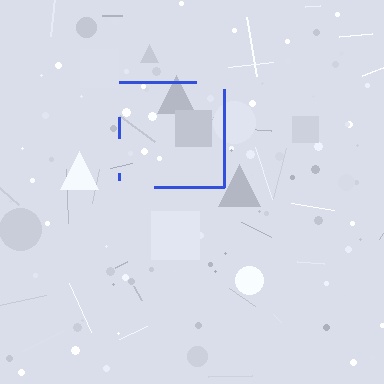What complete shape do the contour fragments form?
The contour fragments form a square.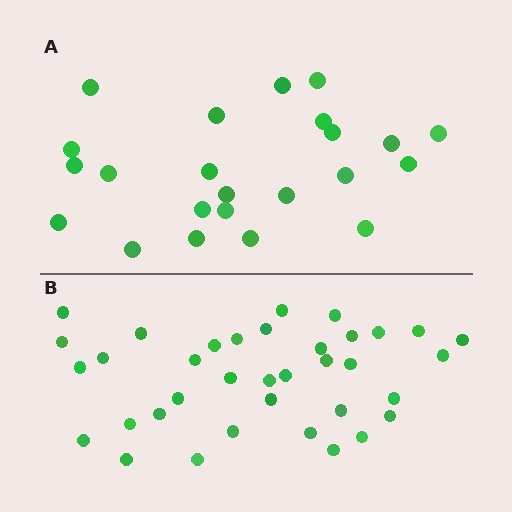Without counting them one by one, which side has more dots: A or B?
Region B (the bottom region) has more dots.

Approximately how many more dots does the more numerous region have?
Region B has approximately 15 more dots than region A.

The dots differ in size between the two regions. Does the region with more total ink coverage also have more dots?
No. Region A has more total ink coverage because its dots are larger, but region B actually contains more individual dots. Total area can be misleading — the number of items is what matters here.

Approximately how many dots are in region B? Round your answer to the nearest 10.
About 40 dots. (The exact count is 36, which rounds to 40.)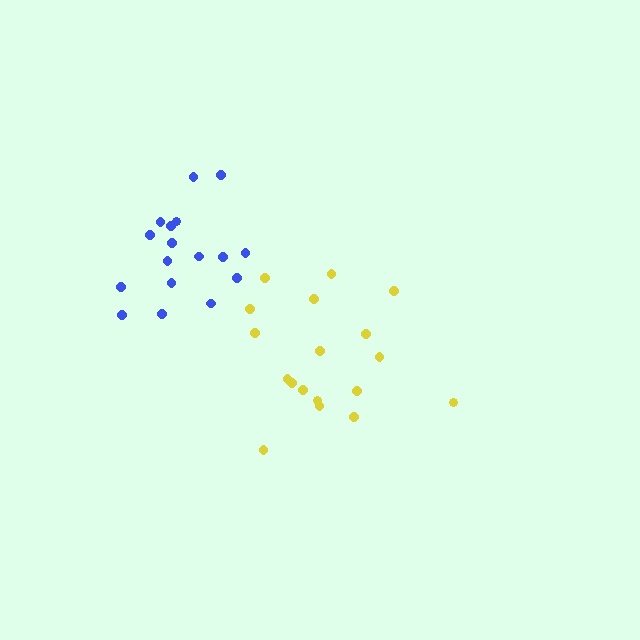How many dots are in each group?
Group 1: 18 dots, Group 2: 17 dots (35 total).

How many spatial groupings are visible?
There are 2 spatial groupings.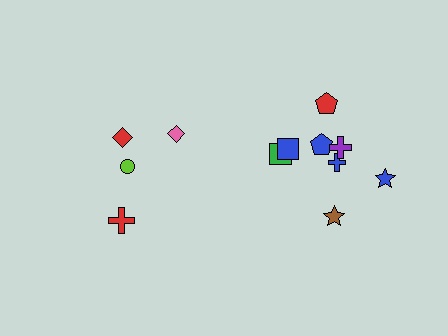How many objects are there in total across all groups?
There are 12 objects.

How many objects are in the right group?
There are 8 objects.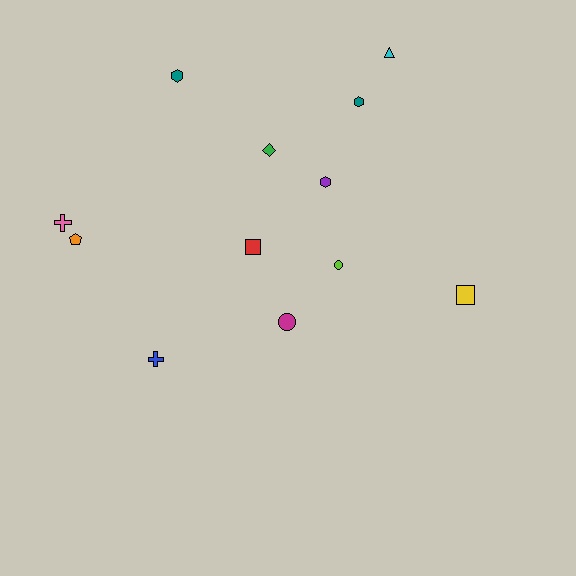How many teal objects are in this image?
There are 2 teal objects.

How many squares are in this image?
There are 2 squares.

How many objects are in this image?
There are 12 objects.